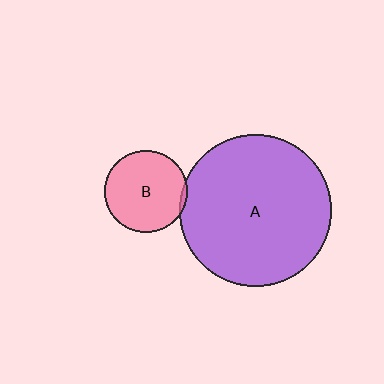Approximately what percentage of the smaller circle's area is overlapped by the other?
Approximately 5%.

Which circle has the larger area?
Circle A (purple).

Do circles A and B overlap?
Yes.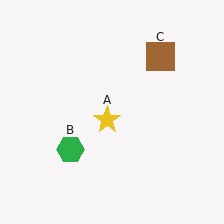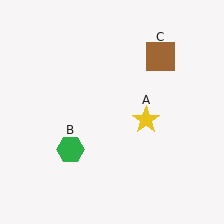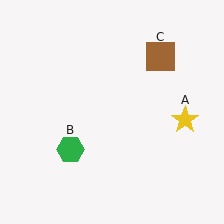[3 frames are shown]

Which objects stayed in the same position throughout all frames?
Green hexagon (object B) and brown square (object C) remained stationary.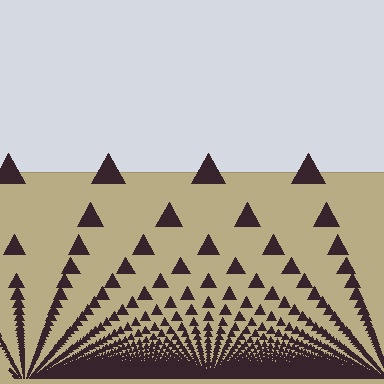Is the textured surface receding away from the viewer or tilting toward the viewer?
The surface appears to tilt toward the viewer. Texture elements get larger and sparser toward the top.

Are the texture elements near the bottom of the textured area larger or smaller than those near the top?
Smaller. The gradient is inverted — elements near the bottom are smaller and denser.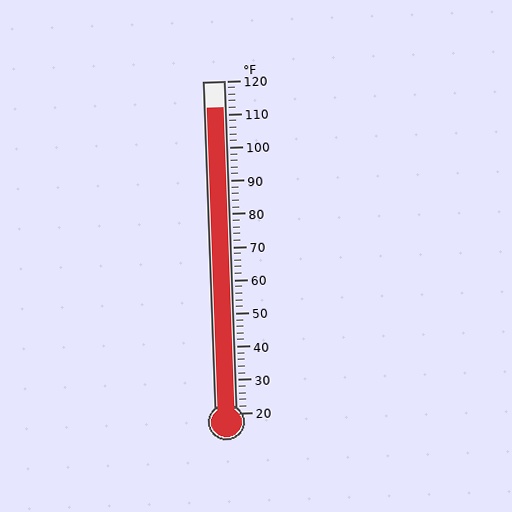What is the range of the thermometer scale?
The thermometer scale ranges from 20°F to 120°F.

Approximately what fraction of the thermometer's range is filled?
The thermometer is filled to approximately 90% of its range.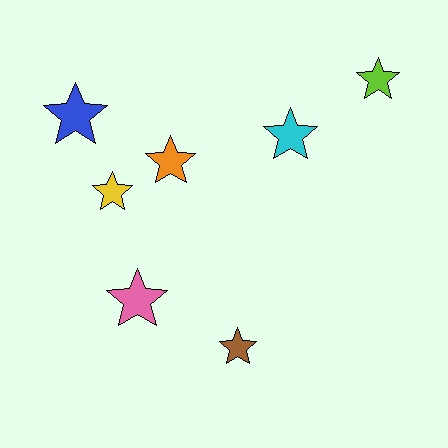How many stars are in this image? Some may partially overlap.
There are 7 stars.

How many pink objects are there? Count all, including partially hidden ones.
There is 1 pink object.